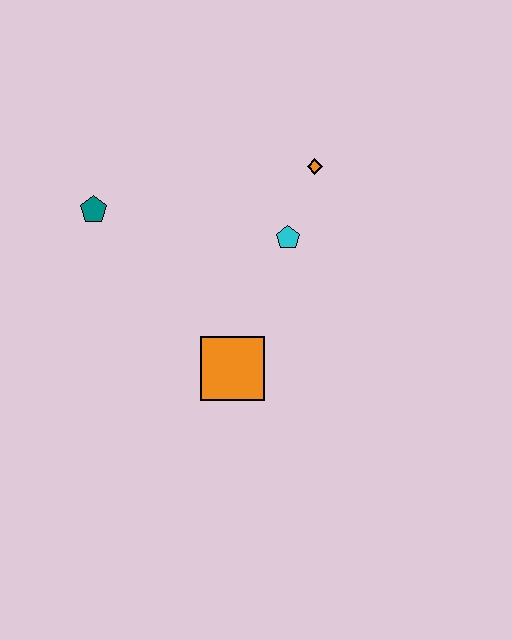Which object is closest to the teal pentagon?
The cyan pentagon is closest to the teal pentagon.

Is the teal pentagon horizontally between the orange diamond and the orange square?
No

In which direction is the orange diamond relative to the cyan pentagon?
The orange diamond is above the cyan pentagon.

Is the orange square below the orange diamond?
Yes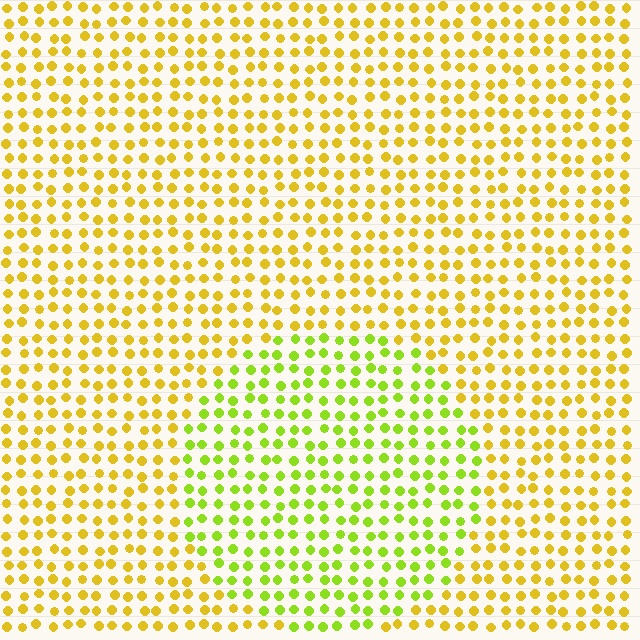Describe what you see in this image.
The image is filled with small yellow elements in a uniform arrangement. A circle-shaped region is visible where the elements are tinted to a slightly different hue, forming a subtle color boundary.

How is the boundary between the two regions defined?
The boundary is defined purely by a slight shift in hue (about 36 degrees). Spacing, size, and orientation are identical on both sides.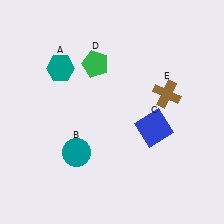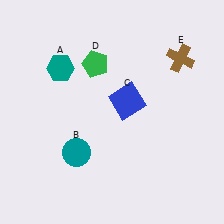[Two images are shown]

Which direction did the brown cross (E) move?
The brown cross (E) moved up.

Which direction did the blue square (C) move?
The blue square (C) moved up.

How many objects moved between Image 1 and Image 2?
2 objects moved between the two images.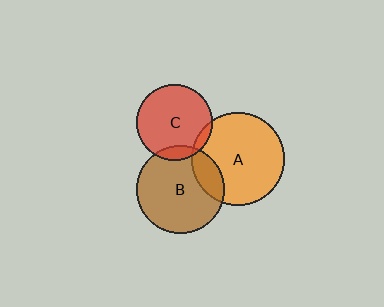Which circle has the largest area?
Circle A (orange).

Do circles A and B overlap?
Yes.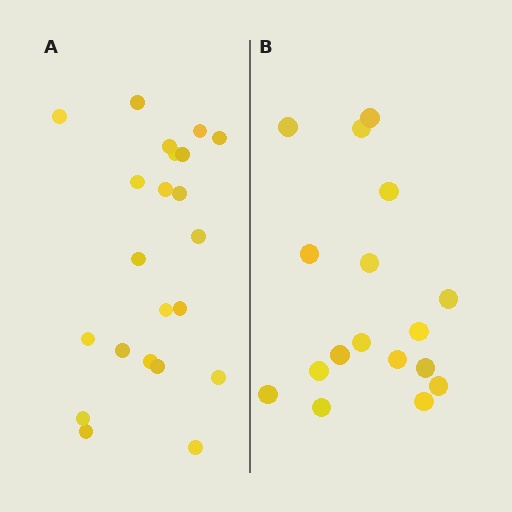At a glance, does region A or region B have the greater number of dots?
Region A (the left region) has more dots.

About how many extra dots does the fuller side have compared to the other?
Region A has about 5 more dots than region B.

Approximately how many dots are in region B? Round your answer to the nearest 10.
About 20 dots. (The exact count is 17, which rounds to 20.)